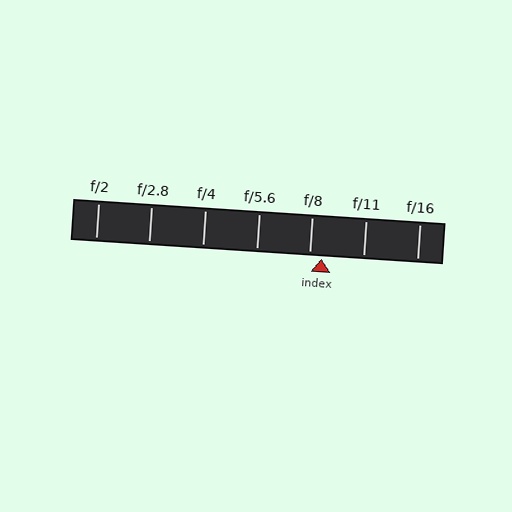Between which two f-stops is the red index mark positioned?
The index mark is between f/8 and f/11.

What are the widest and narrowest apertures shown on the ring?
The widest aperture shown is f/2 and the narrowest is f/16.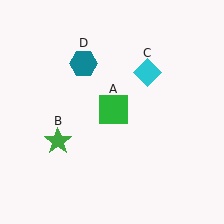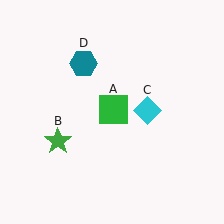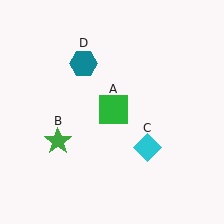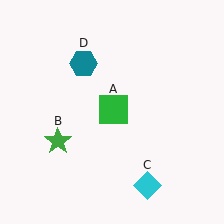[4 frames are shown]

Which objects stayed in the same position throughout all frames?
Green square (object A) and green star (object B) and teal hexagon (object D) remained stationary.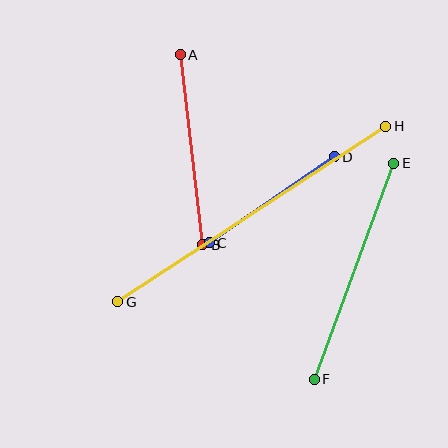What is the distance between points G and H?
The distance is approximately 320 pixels.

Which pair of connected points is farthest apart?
Points G and H are farthest apart.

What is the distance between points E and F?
The distance is approximately 230 pixels.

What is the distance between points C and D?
The distance is approximately 152 pixels.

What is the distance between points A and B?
The distance is approximately 191 pixels.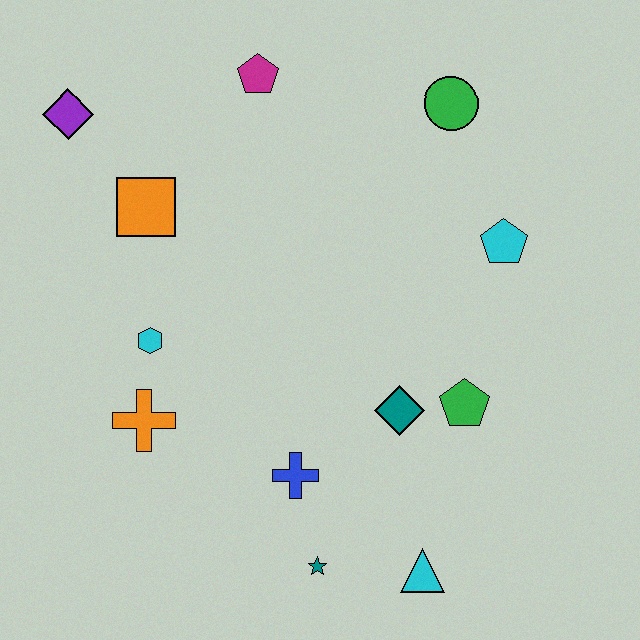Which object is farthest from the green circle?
The teal star is farthest from the green circle.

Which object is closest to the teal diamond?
The green pentagon is closest to the teal diamond.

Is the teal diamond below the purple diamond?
Yes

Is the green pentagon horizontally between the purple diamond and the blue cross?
No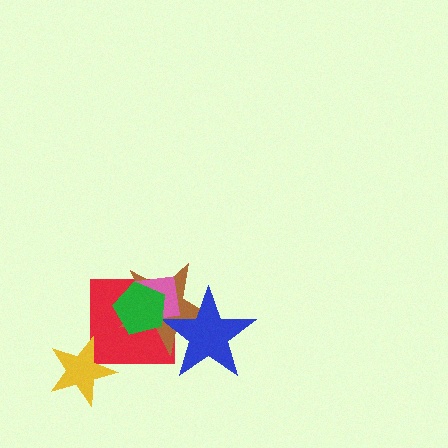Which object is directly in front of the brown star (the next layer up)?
The pink square is directly in front of the brown star.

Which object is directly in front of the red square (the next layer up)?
The yellow star is directly in front of the red square.